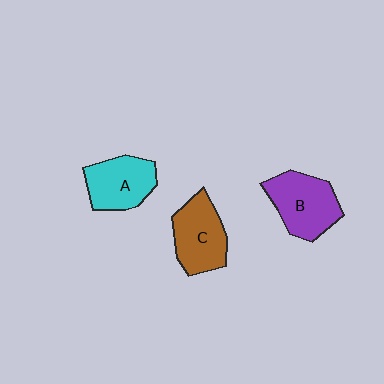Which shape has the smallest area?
Shape A (cyan).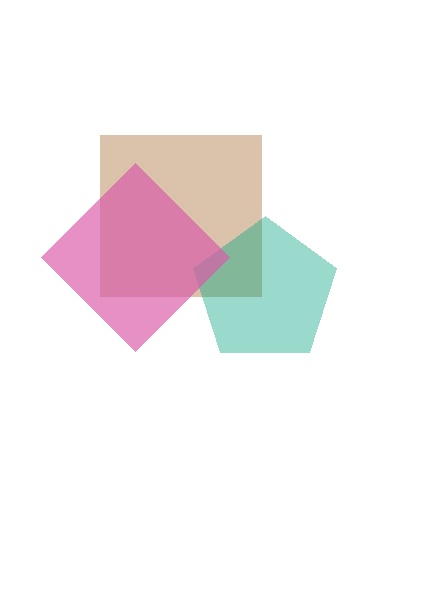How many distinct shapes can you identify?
There are 3 distinct shapes: a brown square, a teal pentagon, a pink diamond.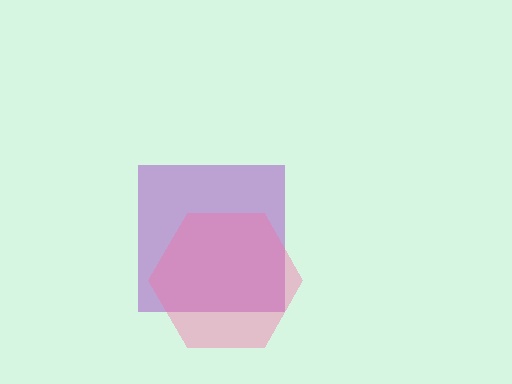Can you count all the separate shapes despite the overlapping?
Yes, there are 2 separate shapes.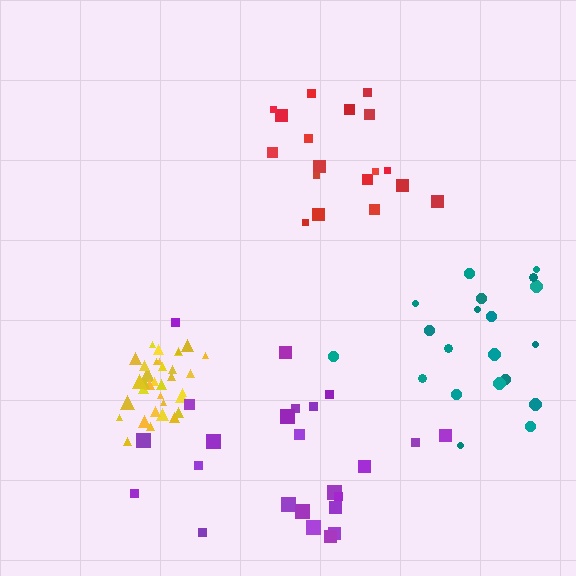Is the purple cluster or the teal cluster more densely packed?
Teal.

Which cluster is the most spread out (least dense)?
Purple.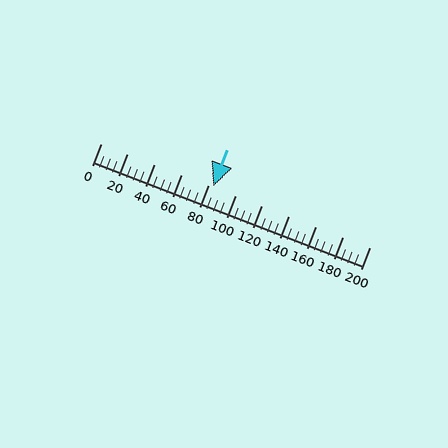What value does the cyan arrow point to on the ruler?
The cyan arrow points to approximately 84.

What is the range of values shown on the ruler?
The ruler shows values from 0 to 200.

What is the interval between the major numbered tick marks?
The major tick marks are spaced 20 units apart.